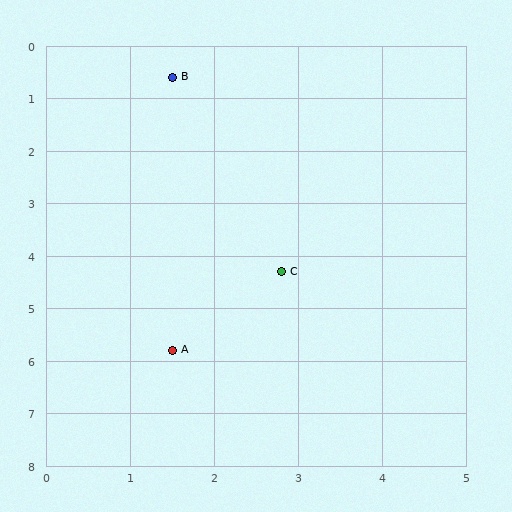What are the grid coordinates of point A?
Point A is at approximately (1.5, 5.8).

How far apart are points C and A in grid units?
Points C and A are about 2.0 grid units apart.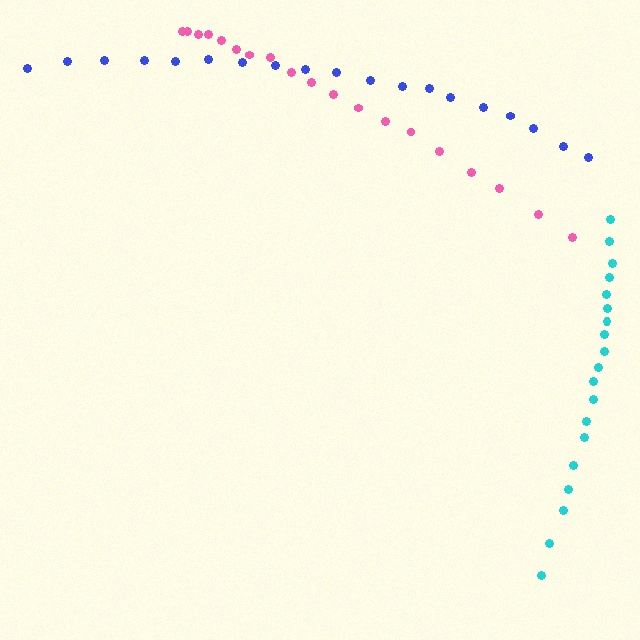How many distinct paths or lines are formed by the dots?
There are 3 distinct paths.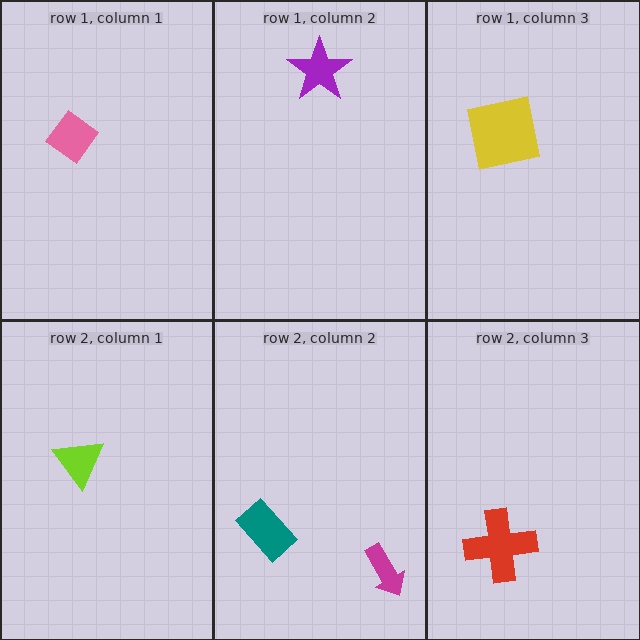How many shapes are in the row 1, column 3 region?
1.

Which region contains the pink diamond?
The row 1, column 1 region.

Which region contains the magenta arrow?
The row 2, column 2 region.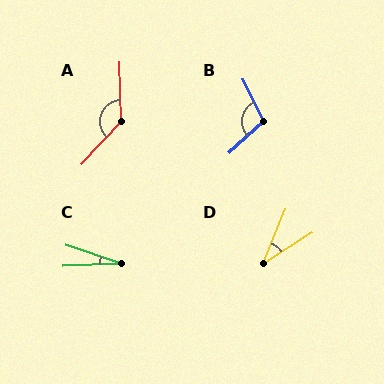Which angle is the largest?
A, at approximately 136 degrees.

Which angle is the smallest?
C, at approximately 22 degrees.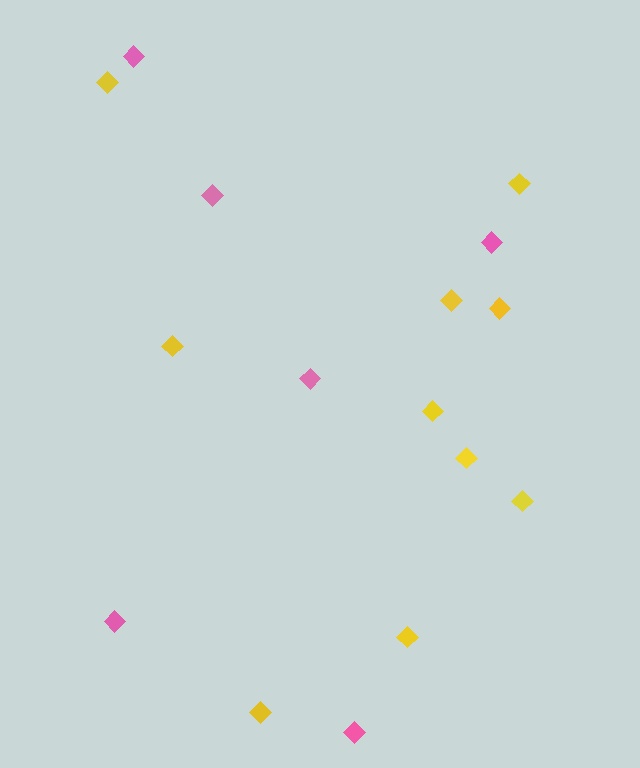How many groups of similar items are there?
There are 2 groups: one group of yellow diamonds (10) and one group of pink diamonds (6).